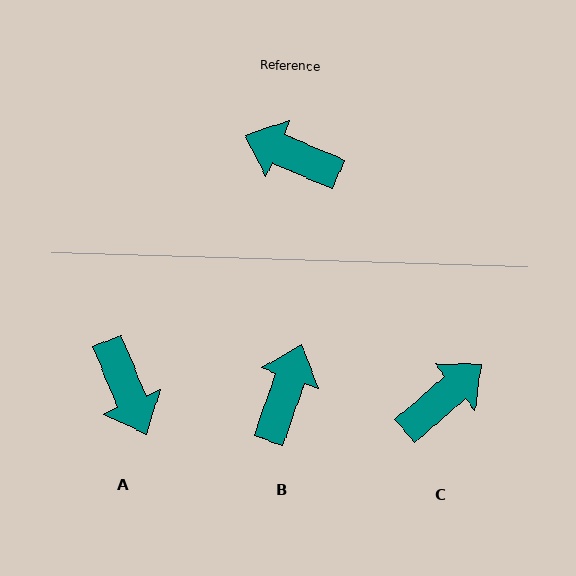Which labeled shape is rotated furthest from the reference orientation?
A, about 136 degrees away.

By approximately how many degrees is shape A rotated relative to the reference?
Approximately 136 degrees counter-clockwise.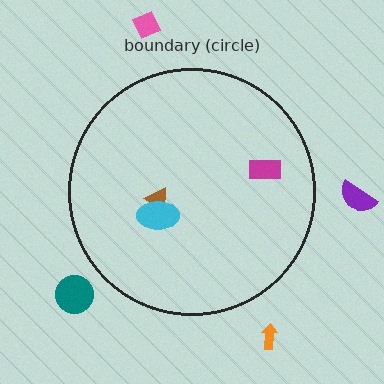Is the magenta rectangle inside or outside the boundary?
Inside.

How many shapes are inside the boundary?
3 inside, 4 outside.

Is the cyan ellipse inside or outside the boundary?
Inside.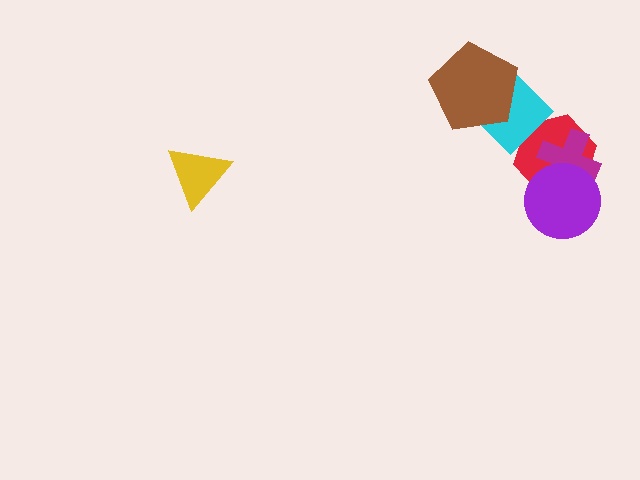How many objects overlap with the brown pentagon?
1 object overlaps with the brown pentagon.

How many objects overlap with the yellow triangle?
0 objects overlap with the yellow triangle.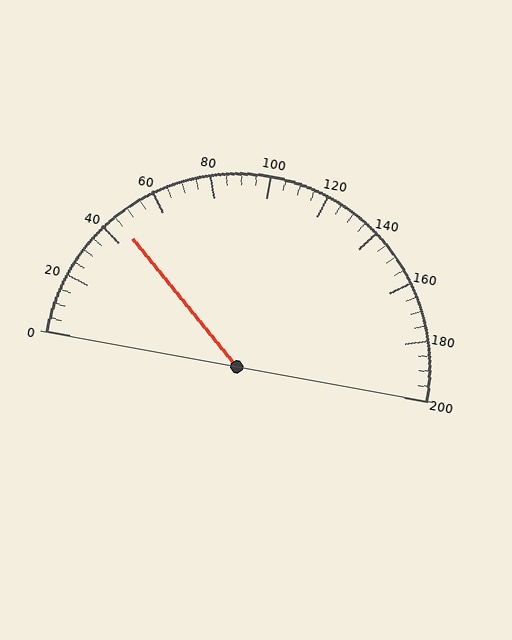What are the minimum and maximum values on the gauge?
The gauge ranges from 0 to 200.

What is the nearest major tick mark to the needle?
The nearest major tick mark is 40.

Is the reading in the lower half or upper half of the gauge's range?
The reading is in the lower half of the range (0 to 200).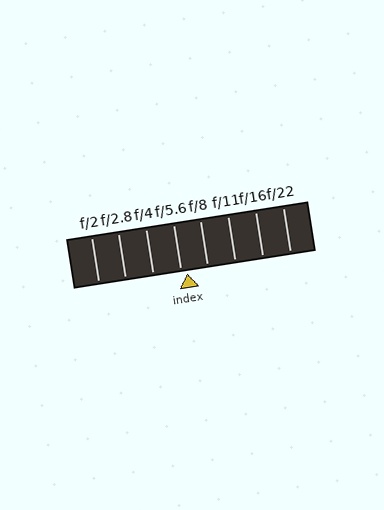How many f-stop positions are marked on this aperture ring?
There are 8 f-stop positions marked.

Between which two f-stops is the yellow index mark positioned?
The index mark is between f/5.6 and f/8.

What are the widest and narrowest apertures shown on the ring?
The widest aperture shown is f/2 and the narrowest is f/22.